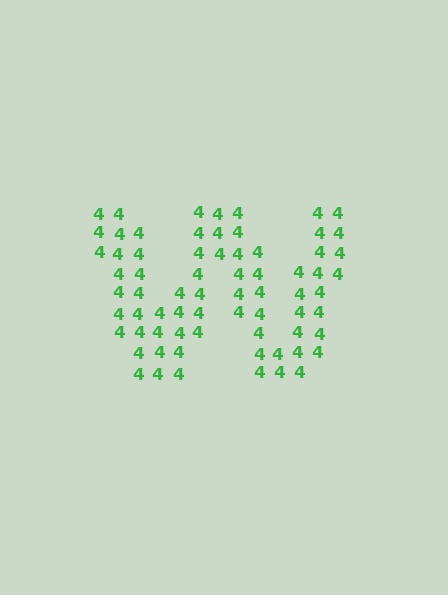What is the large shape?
The large shape is the letter W.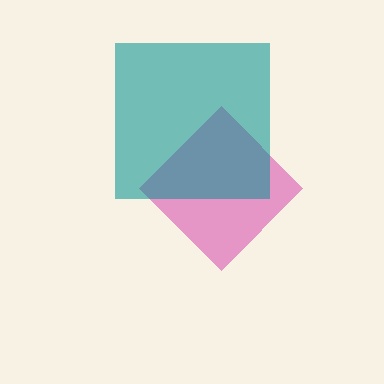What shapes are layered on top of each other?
The layered shapes are: a pink diamond, a teal square.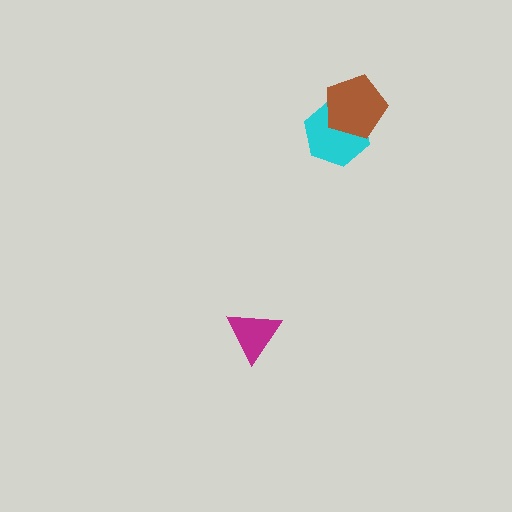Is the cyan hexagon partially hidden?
Yes, it is partially covered by another shape.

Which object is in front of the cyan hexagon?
The brown pentagon is in front of the cyan hexagon.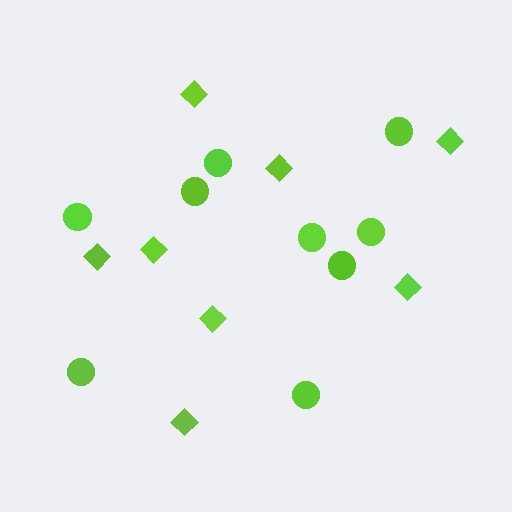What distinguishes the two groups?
There are 2 groups: one group of circles (9) and one group of diamonds (8).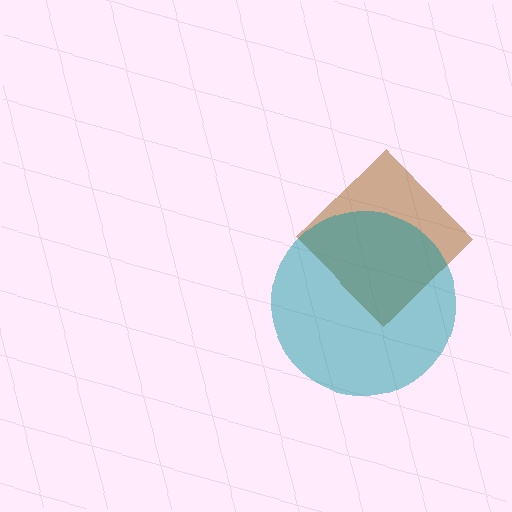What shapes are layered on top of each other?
The layered shapes are: a brown diamond, a teal circle.